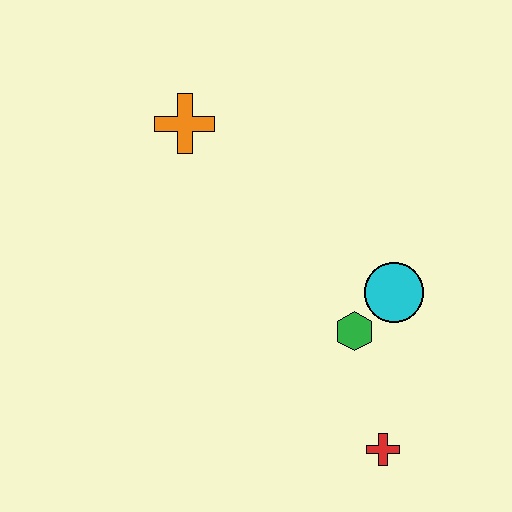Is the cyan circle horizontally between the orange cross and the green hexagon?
No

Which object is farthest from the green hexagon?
The orange cross is farthest from the green hexagon.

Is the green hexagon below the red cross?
No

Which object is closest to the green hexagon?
The cyan circle is closest to the green hexagon.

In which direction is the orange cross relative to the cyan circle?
The orange cross is to the left of the cyan circle.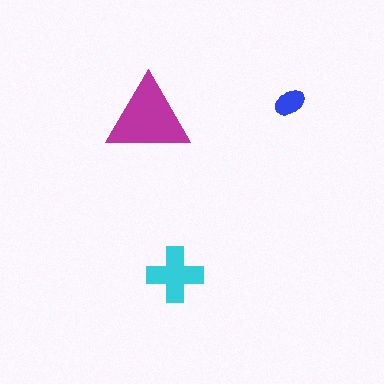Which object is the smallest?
The blue ellipse.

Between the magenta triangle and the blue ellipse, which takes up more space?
The magenta triangle.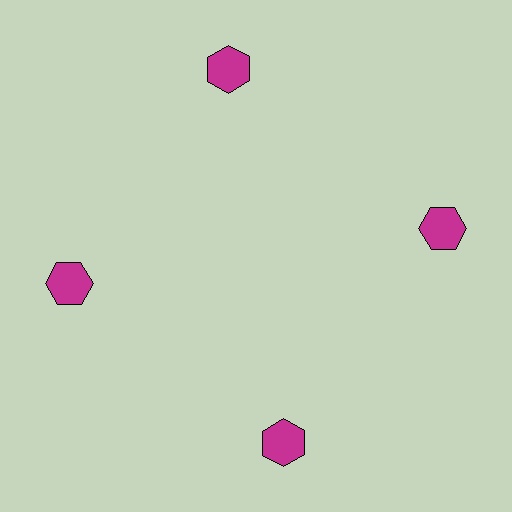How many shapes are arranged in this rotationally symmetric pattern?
There are 4 shapes, arranged in 4 groups of 1.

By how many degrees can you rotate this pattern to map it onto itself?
The pattern maps onto itself every 90 degrees of rotation.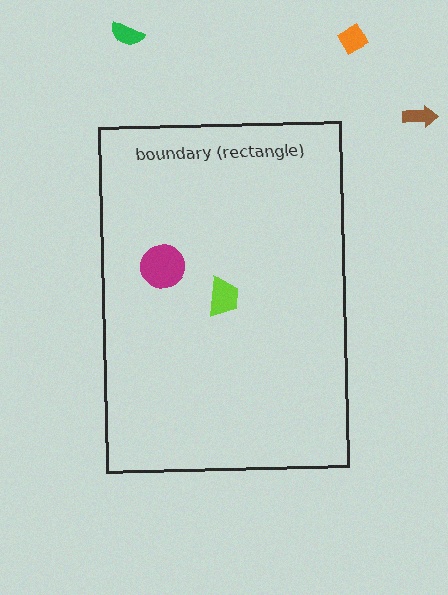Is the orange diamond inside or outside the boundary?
Outside.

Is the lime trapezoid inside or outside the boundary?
Inside.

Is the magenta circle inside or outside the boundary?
Inside.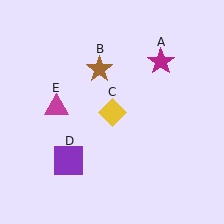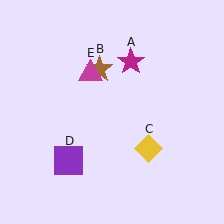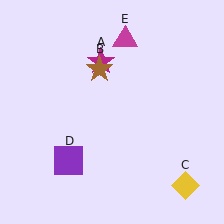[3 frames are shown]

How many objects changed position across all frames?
3 objects changed position: magenta star (object A), yellow diamond (object C), magenta triangle (object E).